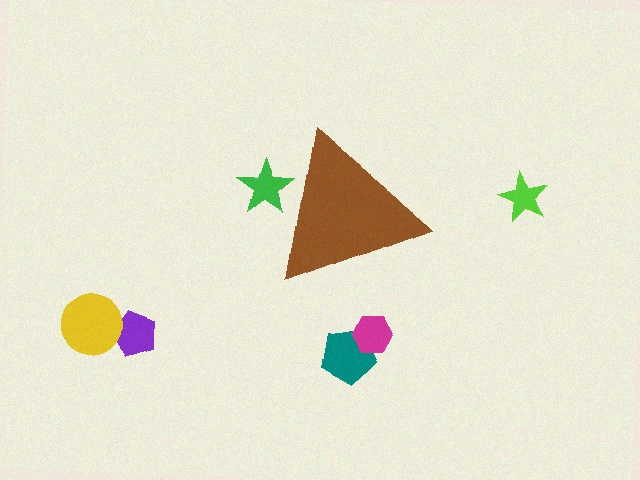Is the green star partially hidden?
Yes, the green star is partially hidden behind the brown triangle.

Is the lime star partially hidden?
No, the lime star is fully visible.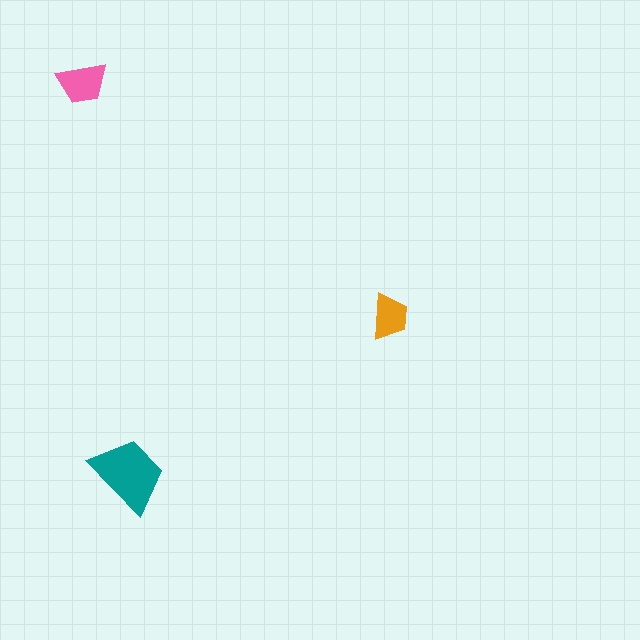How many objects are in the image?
There are 3 objects in the image.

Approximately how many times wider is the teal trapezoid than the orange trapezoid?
About 1.5 times wider.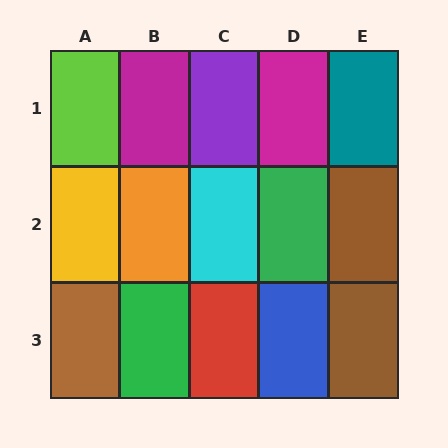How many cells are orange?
1 cell is orange.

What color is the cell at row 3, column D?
Blue.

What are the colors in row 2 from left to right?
Yellow, orange, cyan, green, brown.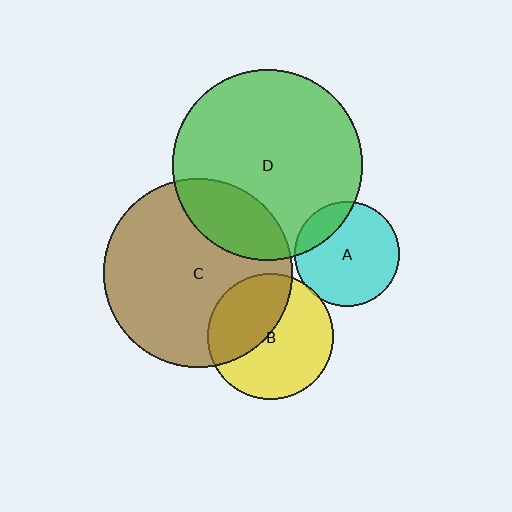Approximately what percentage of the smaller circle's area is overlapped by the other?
Approximately 20%.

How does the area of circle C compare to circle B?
Approximately 2.2 times.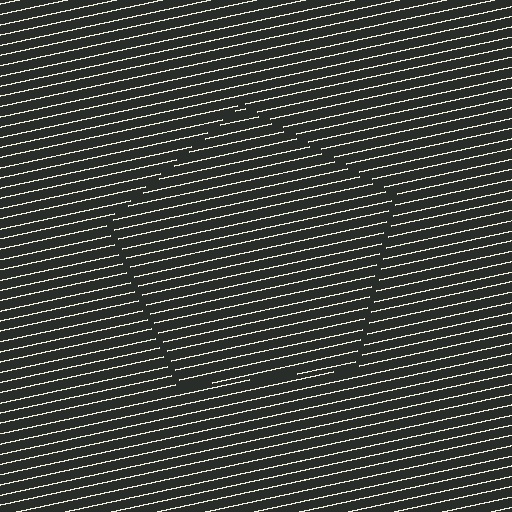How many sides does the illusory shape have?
5 sides — the line-ends trace a pentagon.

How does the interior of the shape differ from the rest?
The interior of the shape contains the same grating, shifted by half a period — the contour is defined by the phase discontinuity where line-ends from the inner and outer gratings abut.